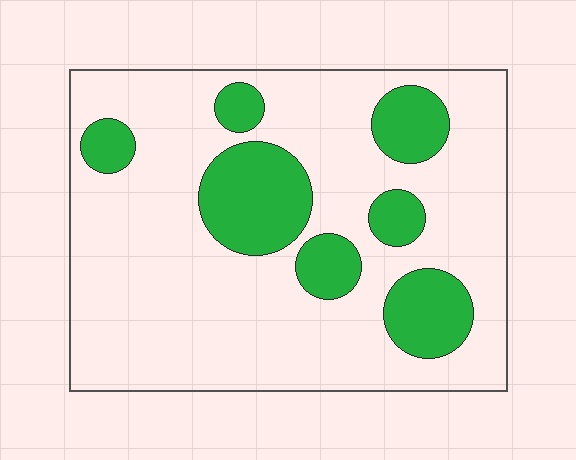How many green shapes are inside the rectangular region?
7.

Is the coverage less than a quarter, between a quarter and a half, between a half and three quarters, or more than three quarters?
Less than a quarter.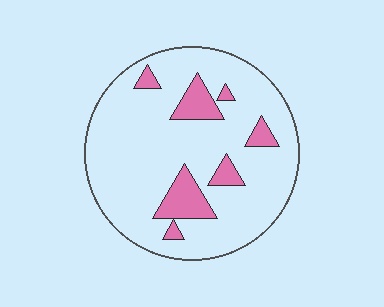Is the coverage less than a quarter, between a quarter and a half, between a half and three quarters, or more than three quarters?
Less than a quarter.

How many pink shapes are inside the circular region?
7.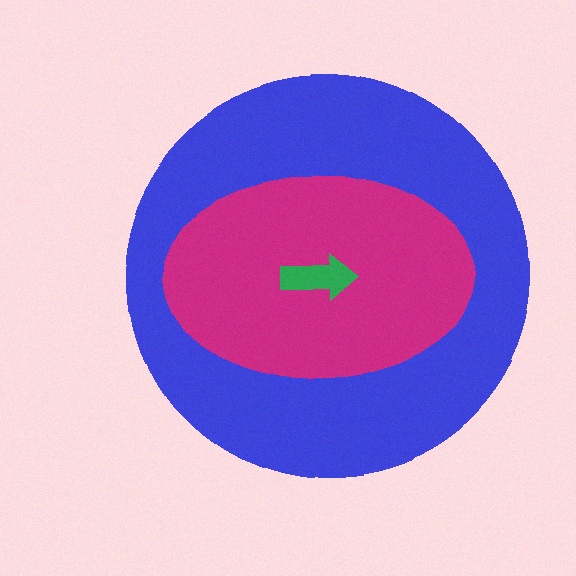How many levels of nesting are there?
3.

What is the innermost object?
The green arrow.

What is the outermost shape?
The blue circle.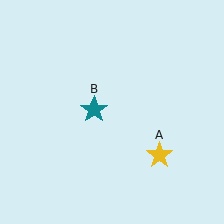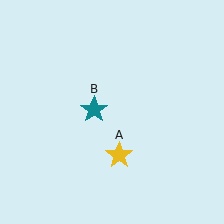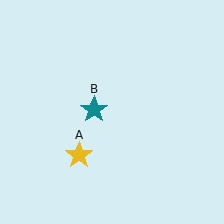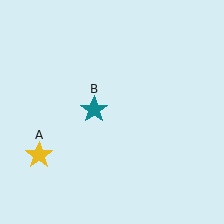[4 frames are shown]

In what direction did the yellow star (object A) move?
The yellow star (object A) moved left.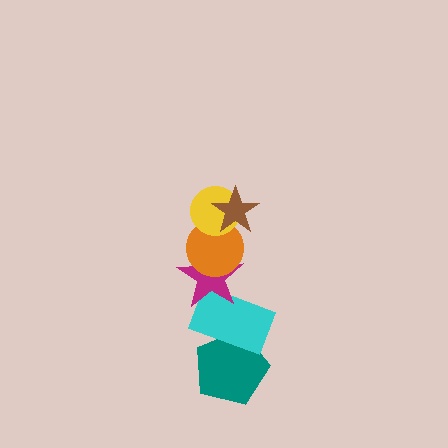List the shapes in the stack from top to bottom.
From top to bottom: the brown star, the yellow circle, the orange circle, the magenta star, the cyan rectangle, the teal pentagon.